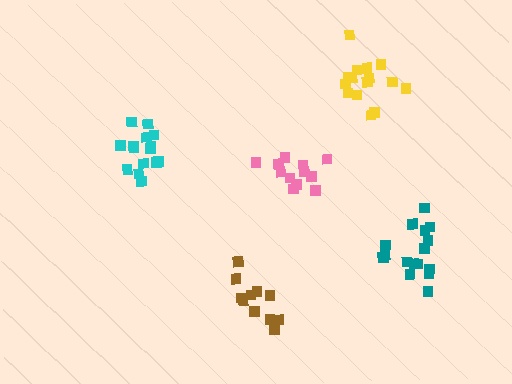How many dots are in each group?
Group 1: 16 dots, Group 2: 15 dots, Group 3: 12 dots, Group 4: 15 dots, Group 5: 11 dots (69 total).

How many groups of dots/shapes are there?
There are 5 groups.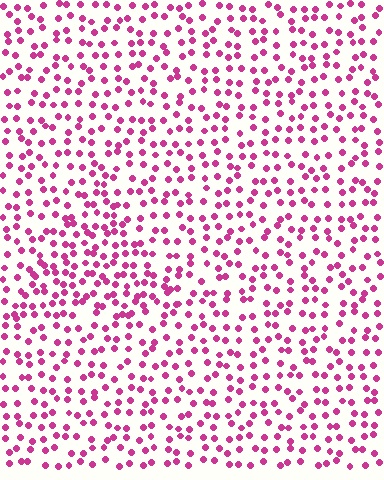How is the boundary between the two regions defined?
The boundary is defined by a change in element density (approximately 1.5x ratio). All elements are the same color, size, and shape.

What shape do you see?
I see a triangle.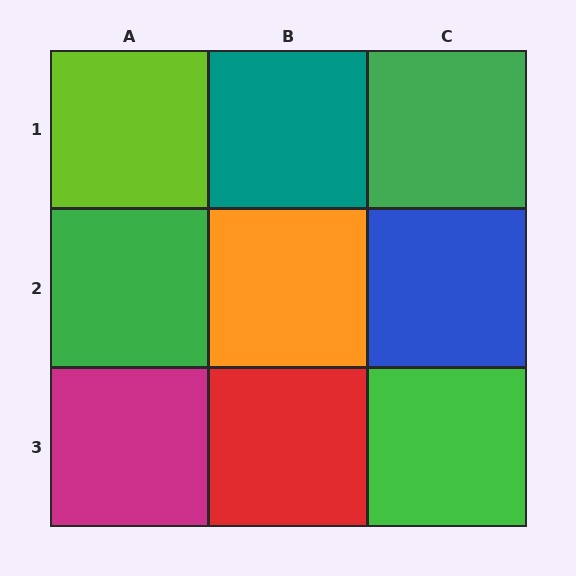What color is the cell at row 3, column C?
Green.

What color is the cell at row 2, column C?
Blue.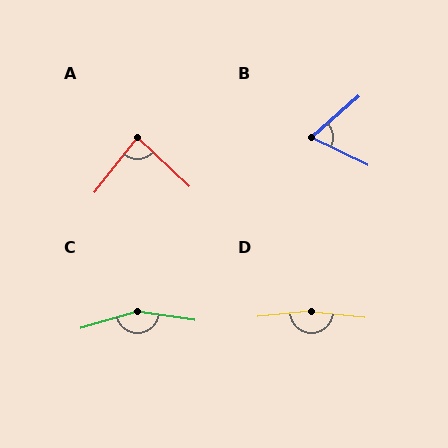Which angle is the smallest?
B, at approximately 67 degrees.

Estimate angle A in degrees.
Approximately 84 degrees.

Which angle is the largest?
D, at approximately 168 degrees.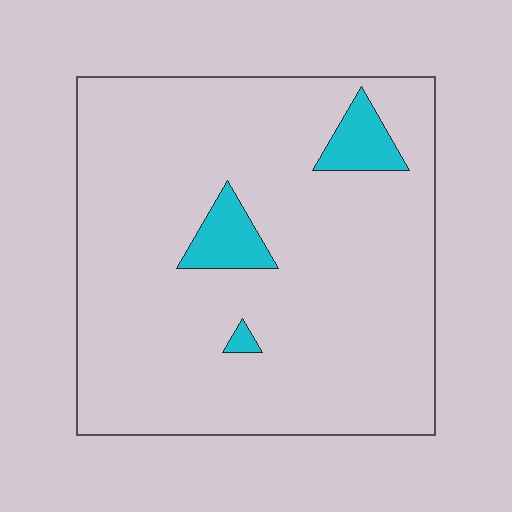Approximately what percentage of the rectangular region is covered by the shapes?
Approximately 5%.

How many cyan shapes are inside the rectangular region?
3.